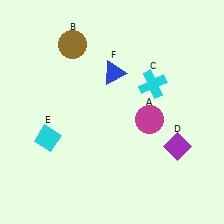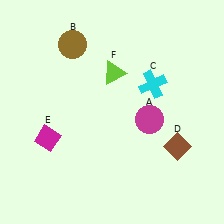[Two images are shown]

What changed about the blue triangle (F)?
In Image 1, F is blue. In Image 2, it changed to lime.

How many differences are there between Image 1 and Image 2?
There are 3 differences between the two images.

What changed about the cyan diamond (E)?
In Image 1, E is cyan. In Image 2, it changed to magenta.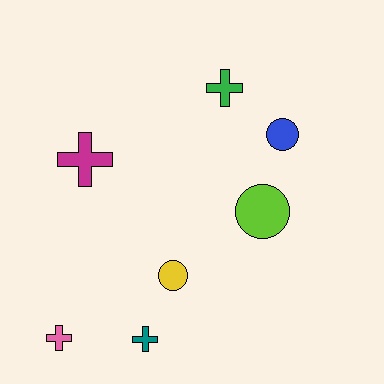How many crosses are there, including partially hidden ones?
There are 4 crosses.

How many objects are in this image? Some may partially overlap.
There are 7 objects.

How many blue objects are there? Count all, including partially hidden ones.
There is 1 blue object.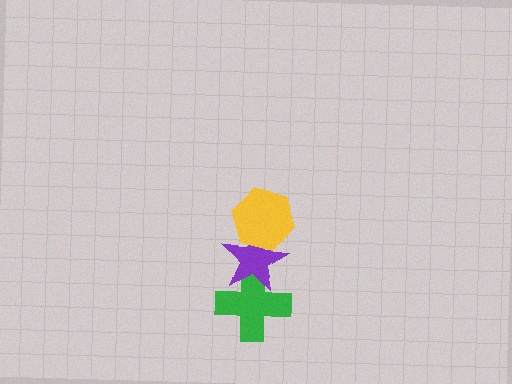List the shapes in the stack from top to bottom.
From top to bottom: the yellow hexagon, the purple star, the green cross.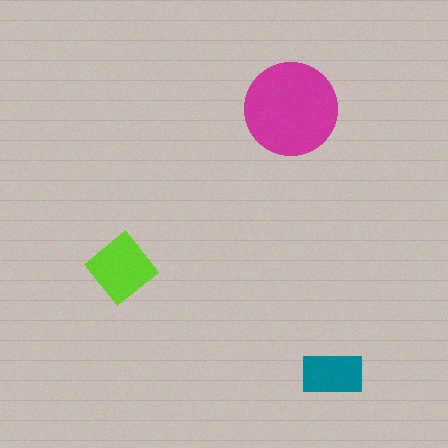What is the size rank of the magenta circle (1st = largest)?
1st.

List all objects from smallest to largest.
The teal rectangle, the lime diamond, the magenta circle.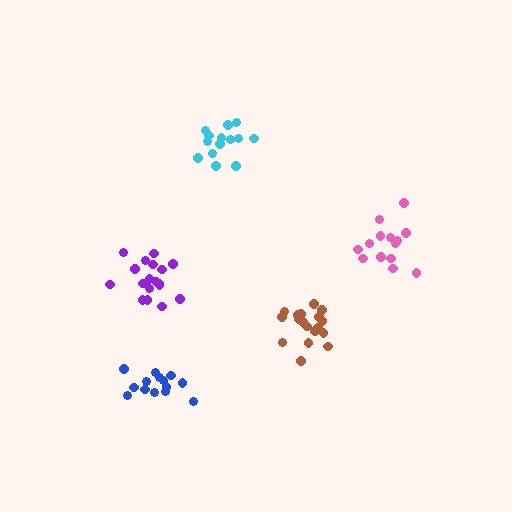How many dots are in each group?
Group 1: 18 dots, Group 2: 14 dots, Group 3: 18 dots, Group 4: 14 dots, Group 5: 14 dots (78 total).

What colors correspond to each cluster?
The clusters are colored: purple, blue, brown, cyan, pink.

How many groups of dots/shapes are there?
There are 5 groups.